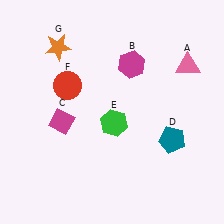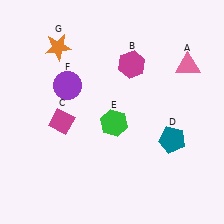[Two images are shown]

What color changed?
The circle (F) changed from red in Image 1 to purple in Image 2.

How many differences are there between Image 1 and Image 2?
There is 1 difference between the two images.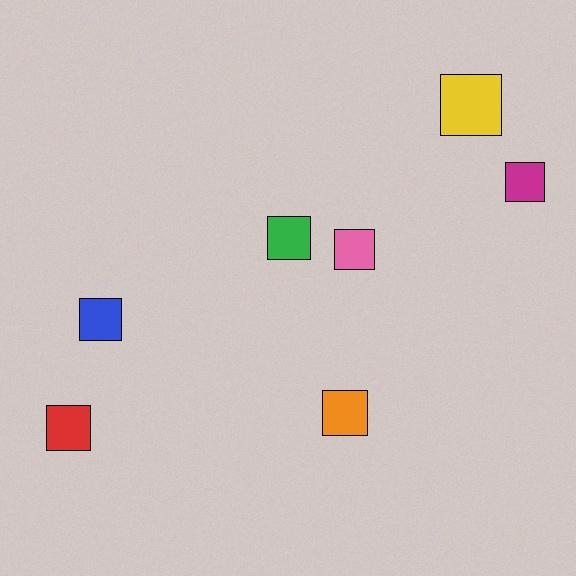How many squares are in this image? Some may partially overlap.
There are 7 squares.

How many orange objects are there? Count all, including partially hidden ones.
There is 1 orange object.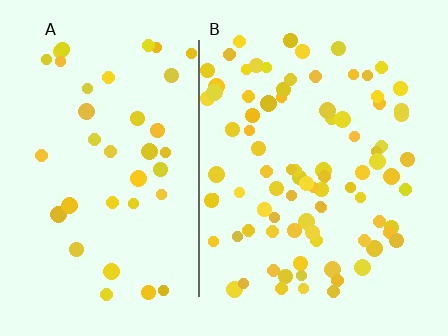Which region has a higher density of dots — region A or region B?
B (the right).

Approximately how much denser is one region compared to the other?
Approximately 2.3× — region B over region A.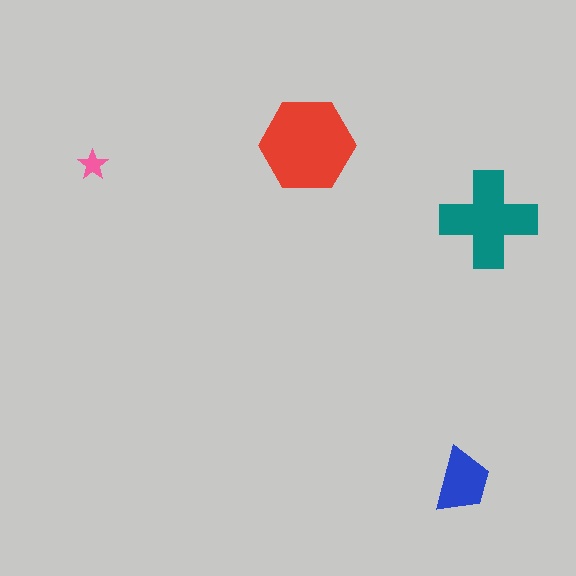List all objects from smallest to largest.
The pink star, the blue trapezoid, the teal cross, the red hexagon.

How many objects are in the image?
There are 4 objects in the image.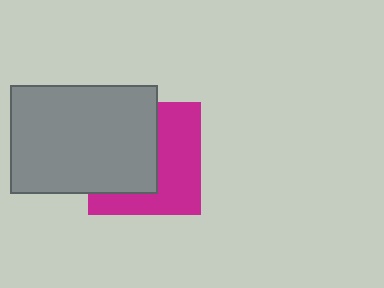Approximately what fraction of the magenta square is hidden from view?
Roughly 50% of the magenta square is hidden behind the gray rectangle.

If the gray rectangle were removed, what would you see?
You would see the complete magenta square.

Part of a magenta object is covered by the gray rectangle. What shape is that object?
It is a square.